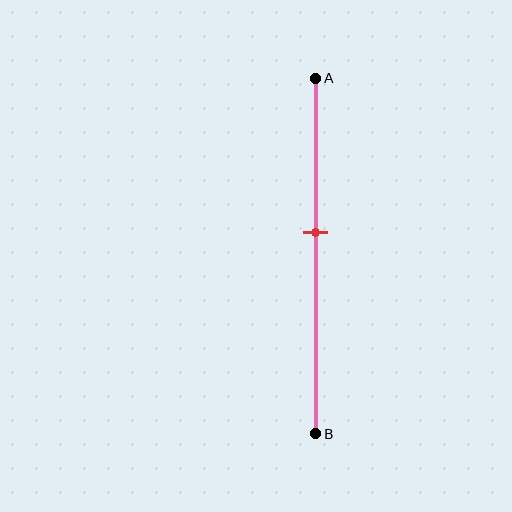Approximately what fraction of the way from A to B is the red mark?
The red mark is approximately 45% of the way from A to B.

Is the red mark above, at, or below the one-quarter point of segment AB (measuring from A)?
The red mark is below the one-quarter point of segment AB.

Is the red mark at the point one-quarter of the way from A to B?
No, the mark is at about 45% from A, not at the 25% one-quarter point.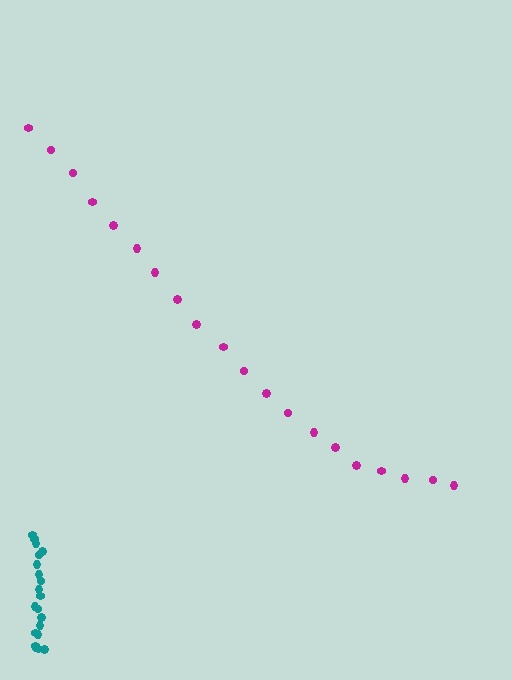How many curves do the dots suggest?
There are 2 distinct paths.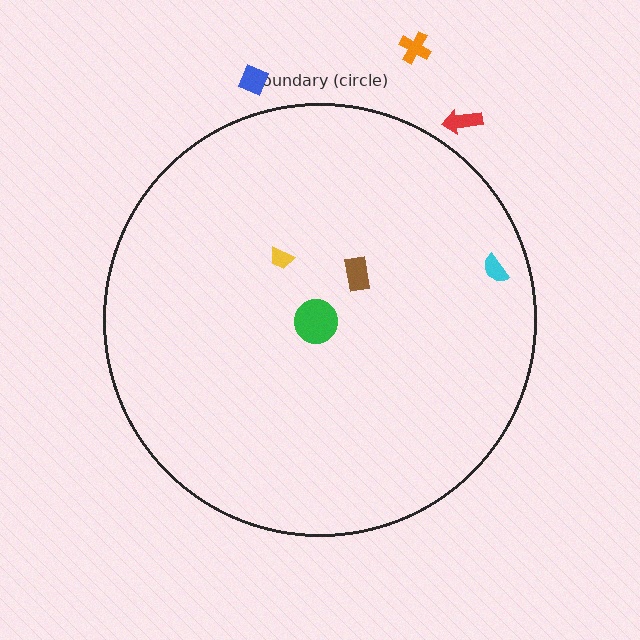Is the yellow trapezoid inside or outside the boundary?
Inside.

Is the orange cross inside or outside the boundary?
Outside.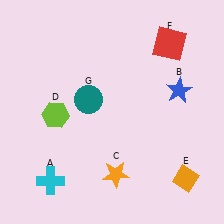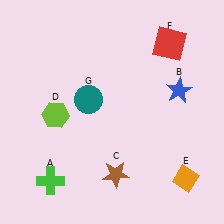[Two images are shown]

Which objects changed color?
A changed from cyan to green. C changed from orange to brown.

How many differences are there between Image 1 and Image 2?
There are 2 differences between the two images.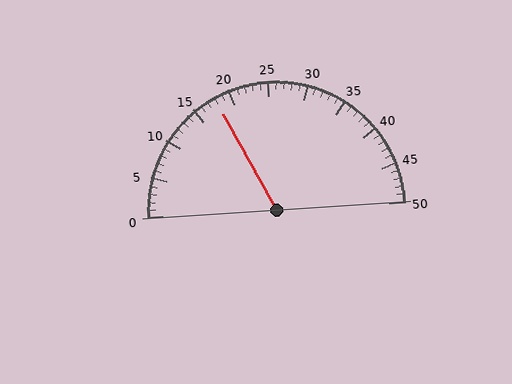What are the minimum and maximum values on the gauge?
The gauge ranges from 0 to 50.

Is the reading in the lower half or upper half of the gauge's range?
The reading is in the lower half of the range (0 to 50).